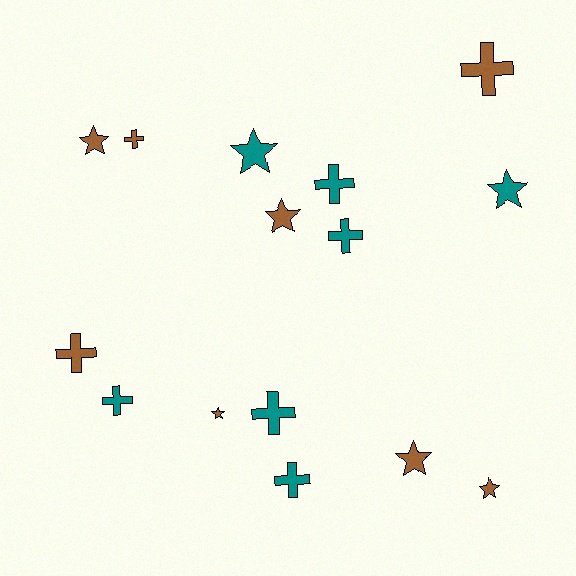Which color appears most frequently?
Brown, with 8 objects.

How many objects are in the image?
There are 15 objects.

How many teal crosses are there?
There are 5 teal crosses.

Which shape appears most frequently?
Cross, with 8 objects.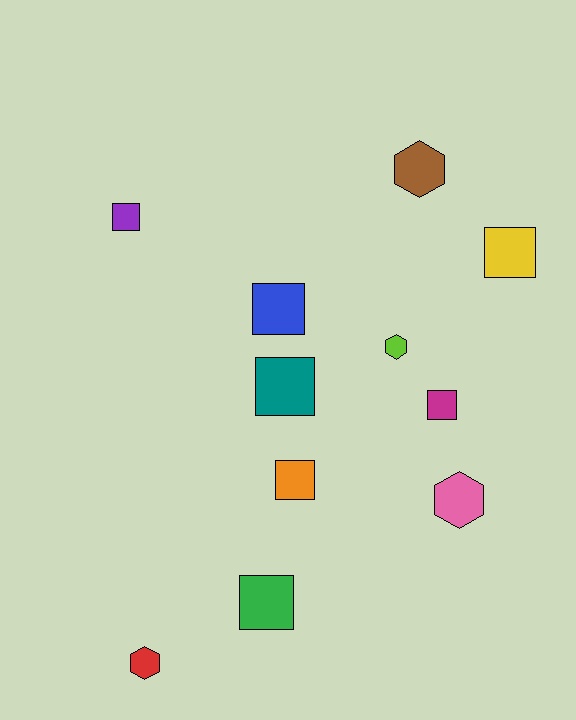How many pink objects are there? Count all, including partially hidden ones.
There is 1 pink object.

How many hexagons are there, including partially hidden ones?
There are 4 hexagons.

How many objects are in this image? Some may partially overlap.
There are 11 objects.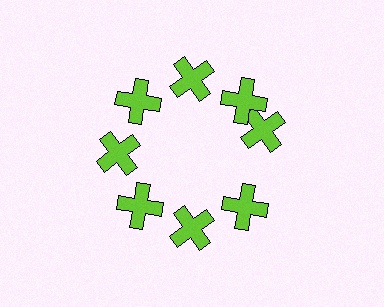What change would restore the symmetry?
The symmetry would be restored by rotating it back into even spacing with its neighbors so that all 8 crosses sit at equal angles and equal distance from the center.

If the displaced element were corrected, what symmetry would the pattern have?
It would have 8-fold rotational symmetry — the pattern would map onto itself every 45 degrees.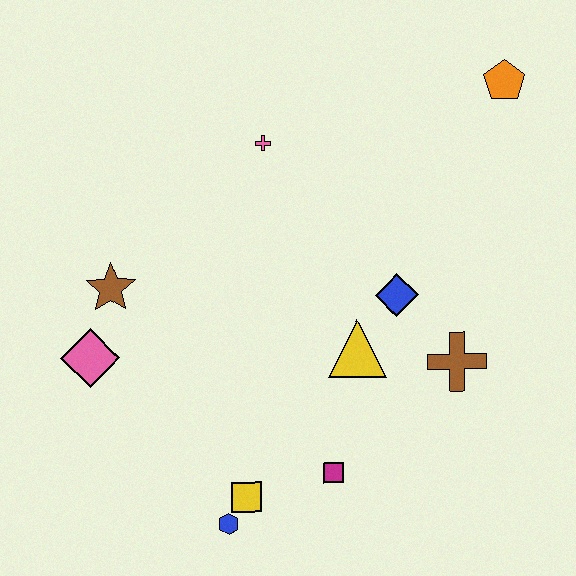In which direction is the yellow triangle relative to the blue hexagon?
The yellow triangle is above the blue hexagon.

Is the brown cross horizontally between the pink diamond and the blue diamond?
No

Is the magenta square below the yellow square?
No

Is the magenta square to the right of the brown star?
Yes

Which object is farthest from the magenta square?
The orange pentagon is farthest from the magenta square.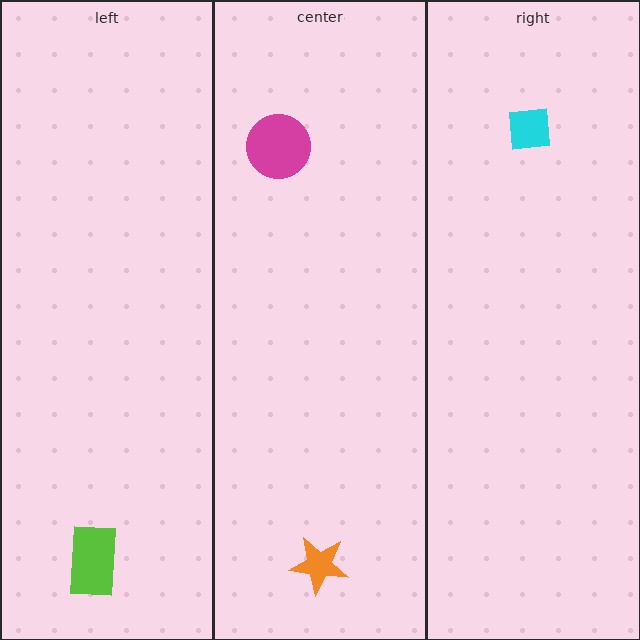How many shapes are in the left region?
1.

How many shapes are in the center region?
2.